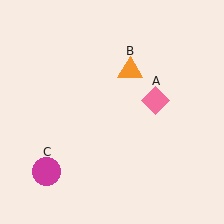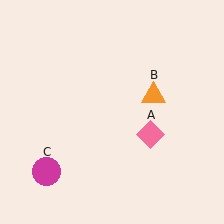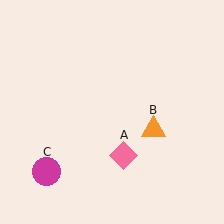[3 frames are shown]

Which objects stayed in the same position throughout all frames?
Magenta circle (object C) remained stationary.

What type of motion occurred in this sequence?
The pink diamond (object A), orange triangle (object B) rotated clockwise around the center of the scene.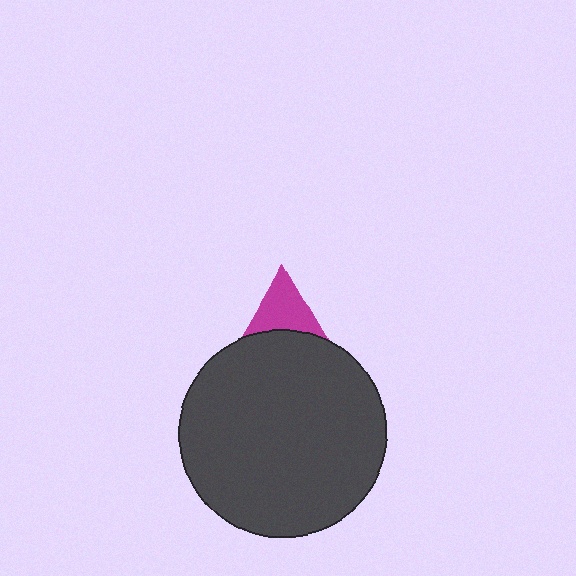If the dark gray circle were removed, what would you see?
You would see the complete magenta triangle.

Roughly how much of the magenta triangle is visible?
A small part of it is visible (roughly 31%).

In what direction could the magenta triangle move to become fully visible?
The magenta triangle could move up. That would shift it out from behind the dark gray circle entirely.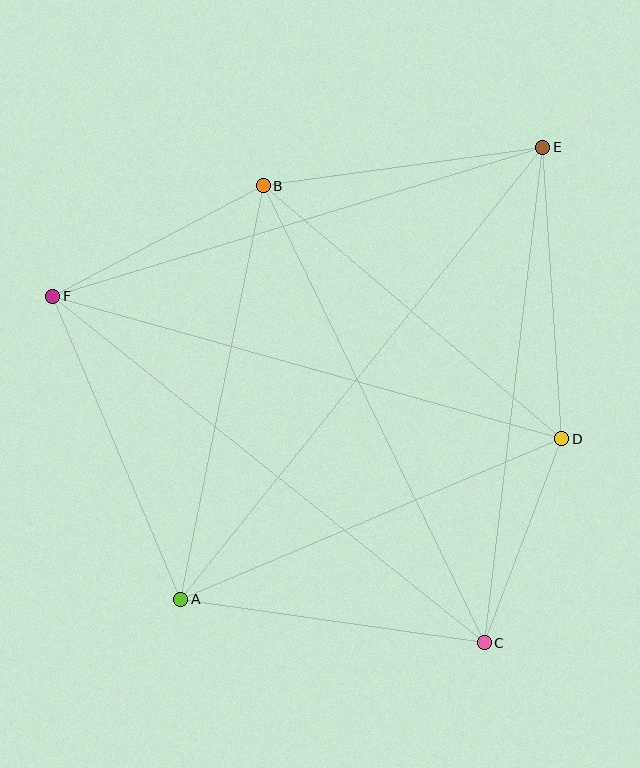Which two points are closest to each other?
Points C and D are closest to each other.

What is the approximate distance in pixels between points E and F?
The distance between E and F is approximately 512 pixels.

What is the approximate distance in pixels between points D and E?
The distance between D and E is approximately 292 pixels.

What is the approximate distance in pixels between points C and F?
The distance between C and F is approximately 553 pixels.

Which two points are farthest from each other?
Points A and E are farthest from each other.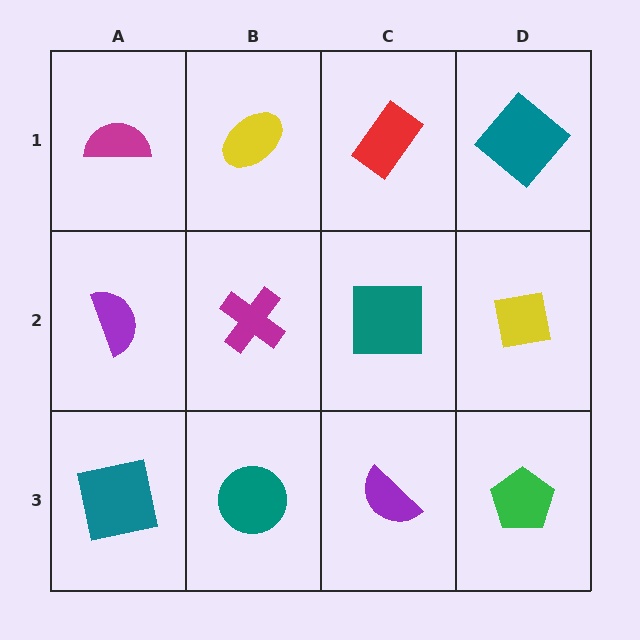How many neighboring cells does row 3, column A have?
2.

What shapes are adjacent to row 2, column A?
A magenta semicircle (row 1, column A), a teal square (row 3, column A), a magenta cross (row 2, column B).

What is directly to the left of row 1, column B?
A magenta semicircle.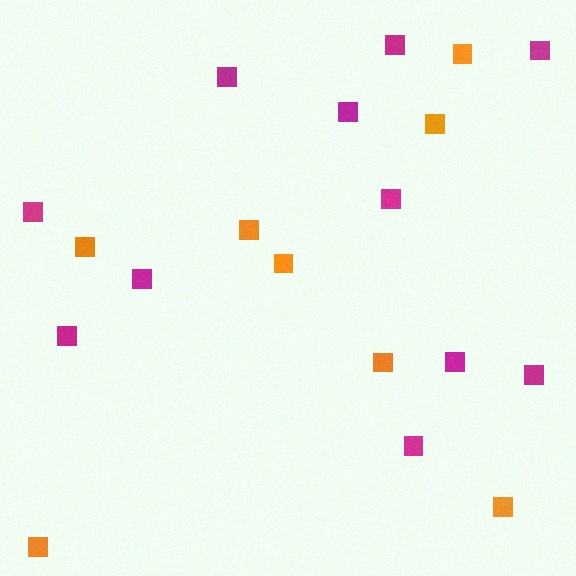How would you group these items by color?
There are 2 groups: one group of orange squares (8) and one group of magenta squares (11).